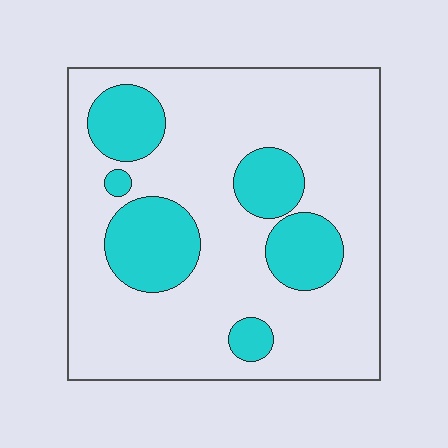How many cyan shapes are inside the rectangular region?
6.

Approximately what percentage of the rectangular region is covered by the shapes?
Approximately 25%.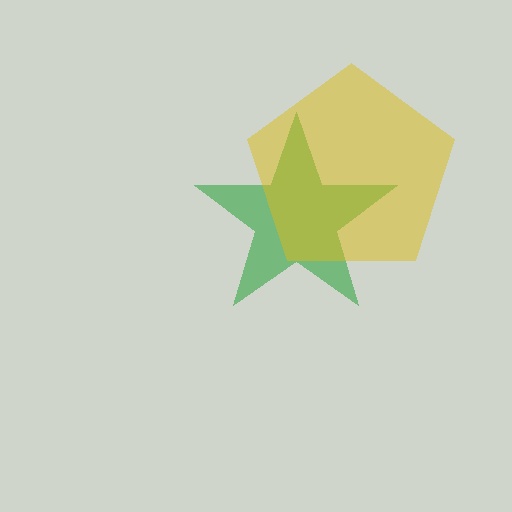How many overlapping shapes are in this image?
There are 2 overlapping shapes in the image.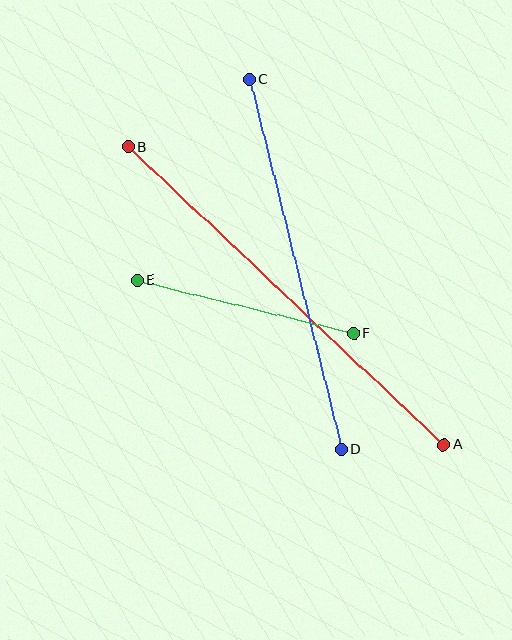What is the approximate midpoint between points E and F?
The midpoint is at approximately (245, 307) pixels.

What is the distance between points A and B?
The distance is approximately 434 pixels.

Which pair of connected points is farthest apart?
Points A and B are farthest apart.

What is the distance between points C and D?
The distance is approximately 381 pixels.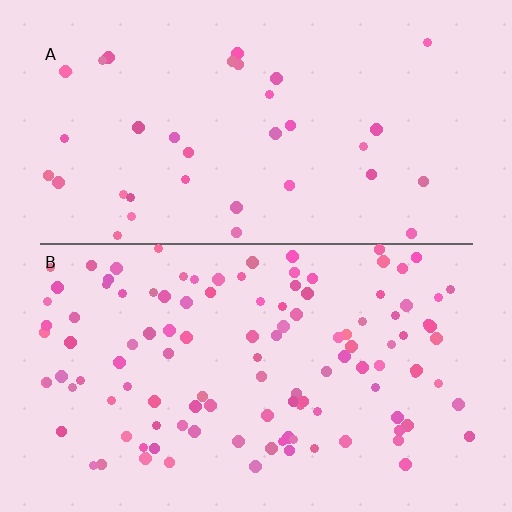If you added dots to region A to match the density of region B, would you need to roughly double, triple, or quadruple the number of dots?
Approximately triple.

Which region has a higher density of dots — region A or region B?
B (the bottom).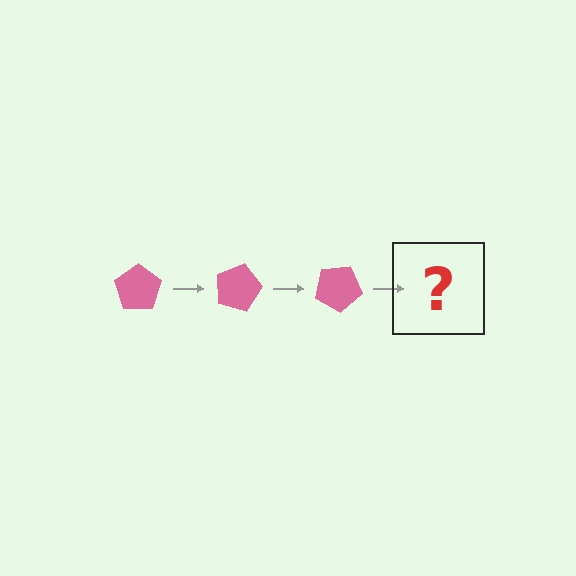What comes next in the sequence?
The next element should be a pink pentagon rotated 45 degrees.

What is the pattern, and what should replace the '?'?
The pattern is that the pentagon rotates 15 degrees each step. The '?' should be a pink pentagon rotated 45 degrees.